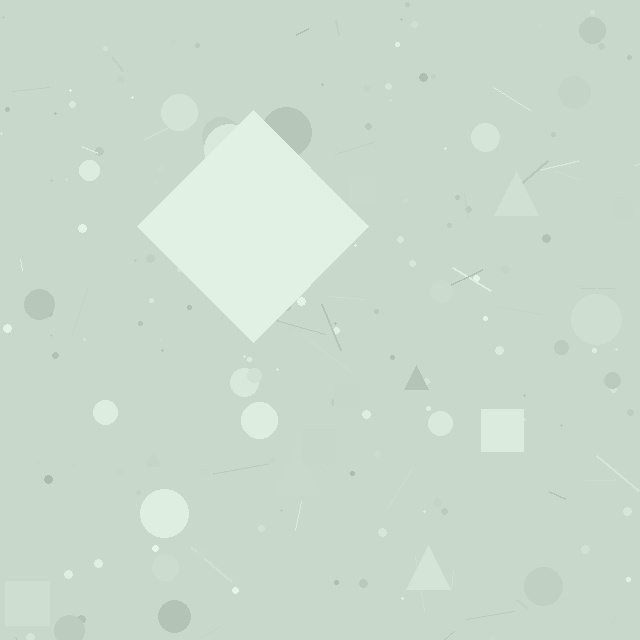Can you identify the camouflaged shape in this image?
The camouflaged shape is a diamond.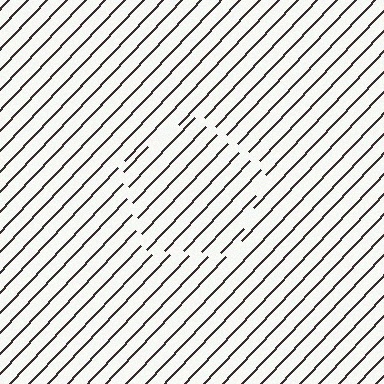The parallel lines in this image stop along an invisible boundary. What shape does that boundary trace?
An illusory pentagon. The interior of the shape contains the same grating, shifted by half a period — the contour is defined by the phase discontinuity where line-ends from the inner and outer gratings abut.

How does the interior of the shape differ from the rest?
The interior of the shape contains the same grating, shifted by half a period — the contour is defined by the phase discontinuity where line-ends from the inner and outer gratings abut.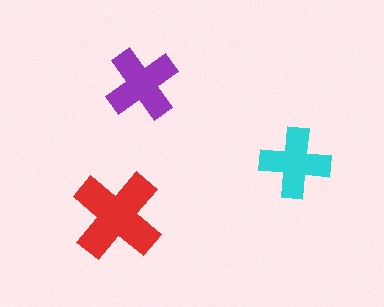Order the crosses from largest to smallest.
the red one, the purple one, the cyan one.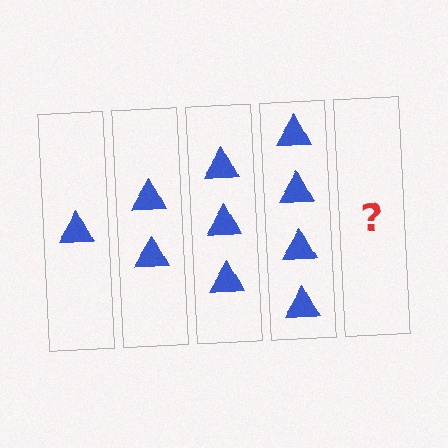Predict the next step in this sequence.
The next step is 5 triangles.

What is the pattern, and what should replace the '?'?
The pattern is that each step adds one more triangle. The '?' should be 5 triangles.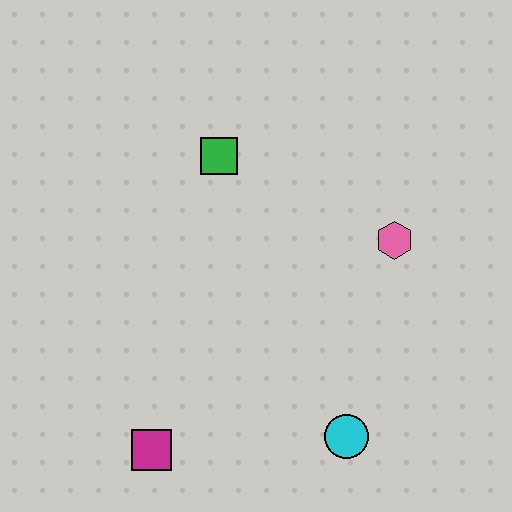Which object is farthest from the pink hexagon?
The magenta square is farthest from the pink hexagon.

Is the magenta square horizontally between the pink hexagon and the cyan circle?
No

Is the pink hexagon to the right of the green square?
Yes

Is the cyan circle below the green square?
Yes